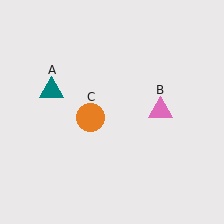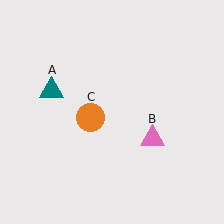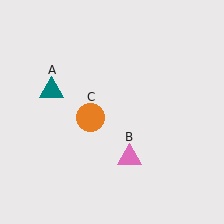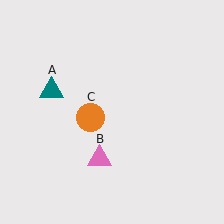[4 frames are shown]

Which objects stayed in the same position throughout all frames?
Teal triangle (object A) and orange circle (object C) remained stationary.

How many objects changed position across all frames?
1 object changed position: pink triangle (object B).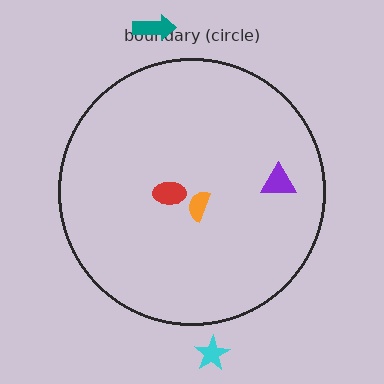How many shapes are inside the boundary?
3 inside, 2 outside.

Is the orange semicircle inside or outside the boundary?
Inside.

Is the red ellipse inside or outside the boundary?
Inside.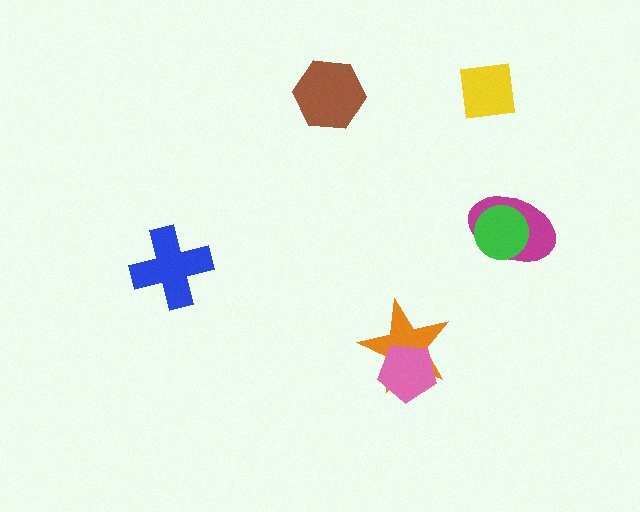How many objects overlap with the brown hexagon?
0 objects overlap with the brown hexagon.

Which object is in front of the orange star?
The pink pentagon is in front of the orange star.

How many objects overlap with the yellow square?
0 objects overlap with the yellow square.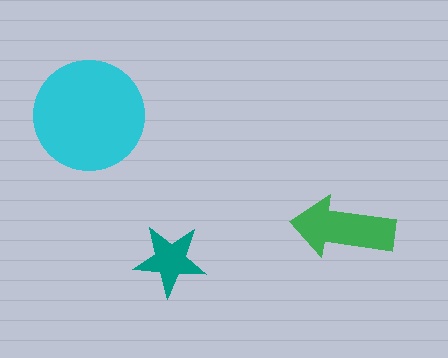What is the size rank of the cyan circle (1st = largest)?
1st.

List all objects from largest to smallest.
The cyan circle, the green arrow, the teal star.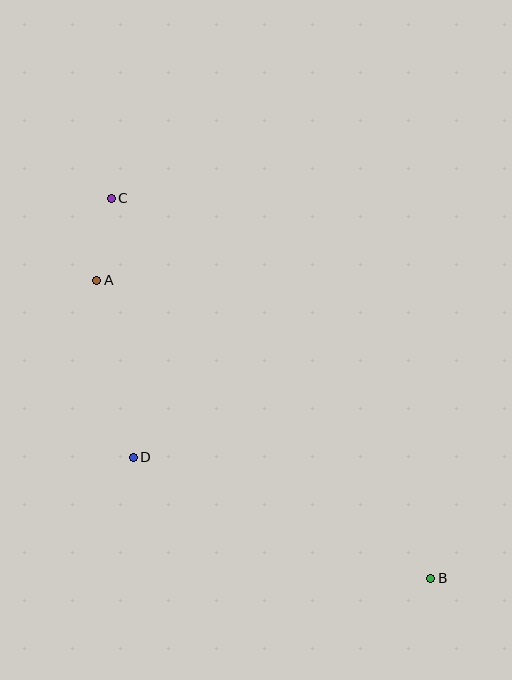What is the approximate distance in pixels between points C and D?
The distance between C and D is approximately 260 pixels.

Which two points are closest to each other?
Points A and C are closest to each other.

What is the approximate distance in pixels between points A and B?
The distance between A and B is approximately 448 pixels.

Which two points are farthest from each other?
Points B and C are farthest from each other.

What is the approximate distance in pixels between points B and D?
The distance between B and D is approximately 321 pixels.